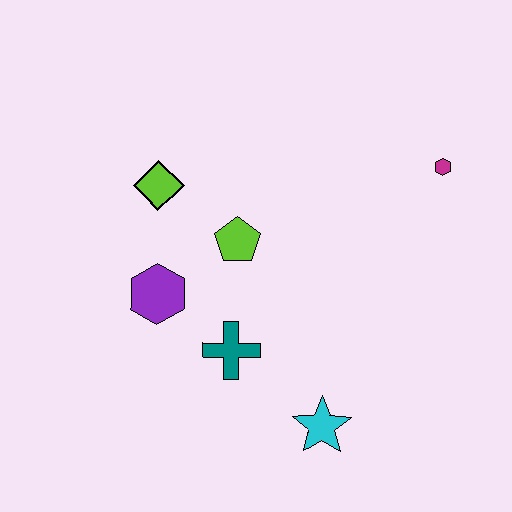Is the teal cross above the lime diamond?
No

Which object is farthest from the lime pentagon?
The magenta hexagon is farthest from the lime pentagon.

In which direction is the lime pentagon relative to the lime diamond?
The lime pentagon is to the right of the lime diamond.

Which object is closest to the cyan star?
The teal cross is closest to the cyan star.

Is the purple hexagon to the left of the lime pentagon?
Yes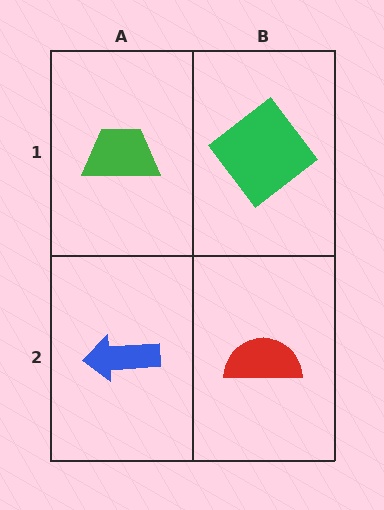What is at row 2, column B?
A red semicircle.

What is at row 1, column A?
A green trapezoid.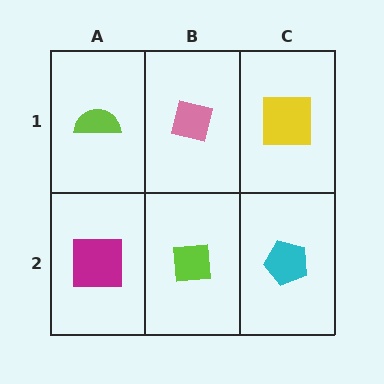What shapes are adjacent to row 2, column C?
A yellow square (row 1, column C), a lime square (row 2, column B).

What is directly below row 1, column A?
A magenta square.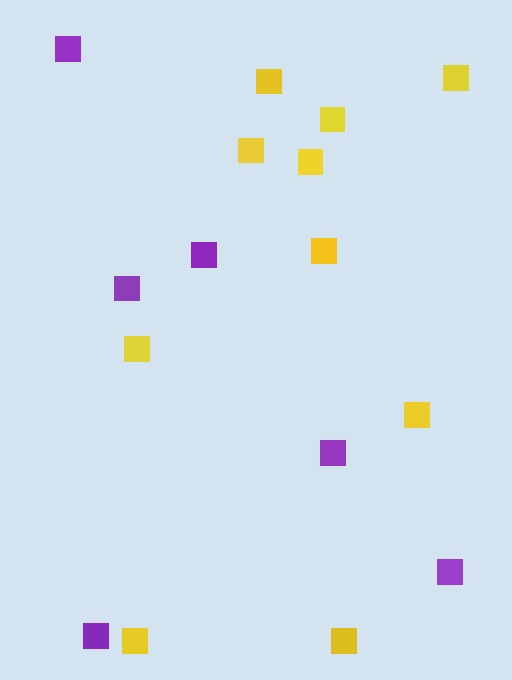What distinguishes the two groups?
There are 2 groups: one group of purple squares (6) and one group of yellow squares (10).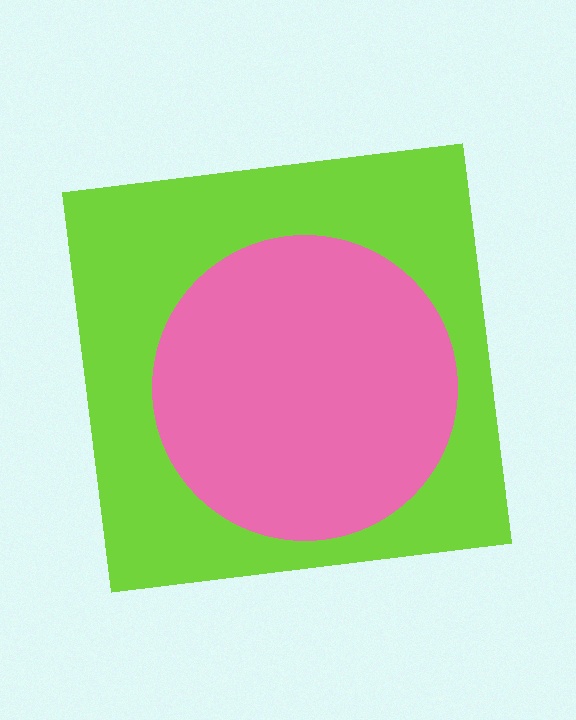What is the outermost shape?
The lime square.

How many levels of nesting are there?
2.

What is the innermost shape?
The pink circle.